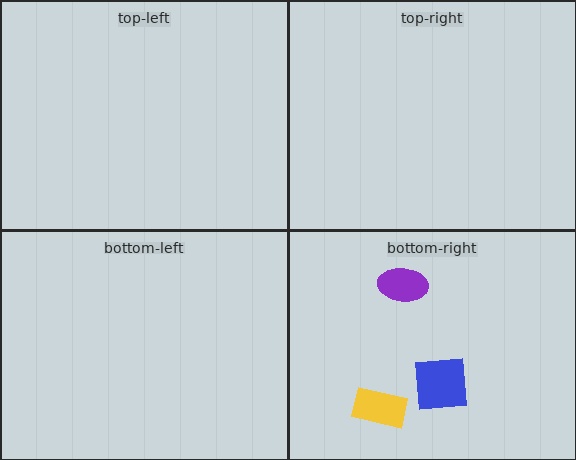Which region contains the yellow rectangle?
The bottom-right region.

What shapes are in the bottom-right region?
The yellow rectangle, the blue square, the purple ellipse.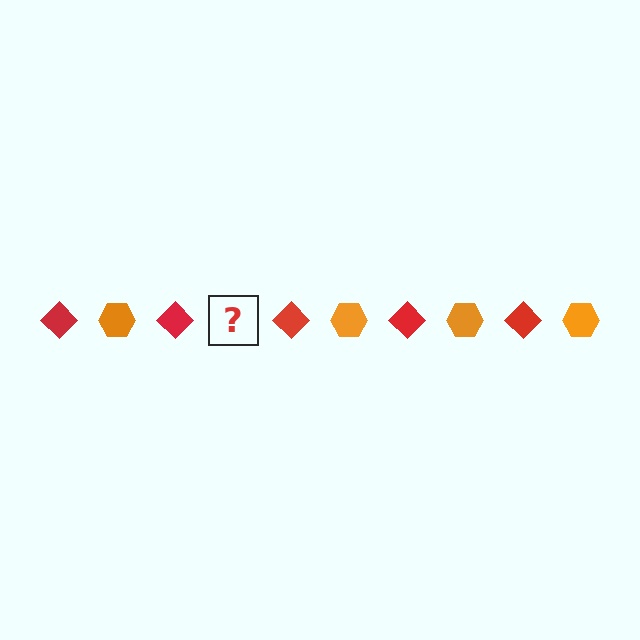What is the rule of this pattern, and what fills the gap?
The rule is that the pattern alternates between red diamond and orange hexagon. The gap should be filled with an orange hexagon.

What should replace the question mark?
The question mark should be replaced with an orange hexagon.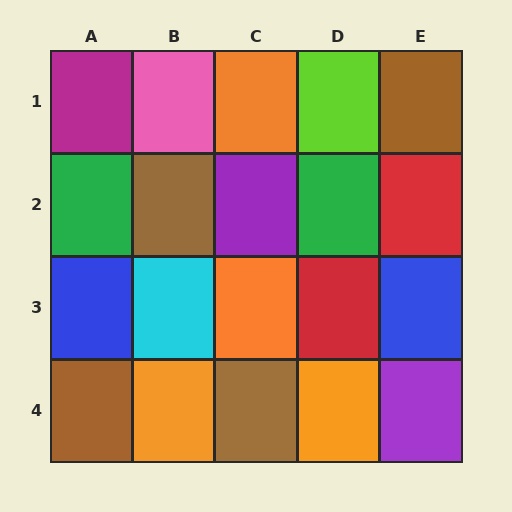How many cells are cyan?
1 cell is cyan.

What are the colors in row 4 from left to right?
Brown, orange, brown, orange, purple.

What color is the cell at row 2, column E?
Red.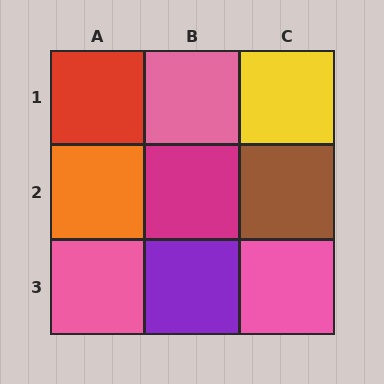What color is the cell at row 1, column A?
Red.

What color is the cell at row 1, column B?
Pink.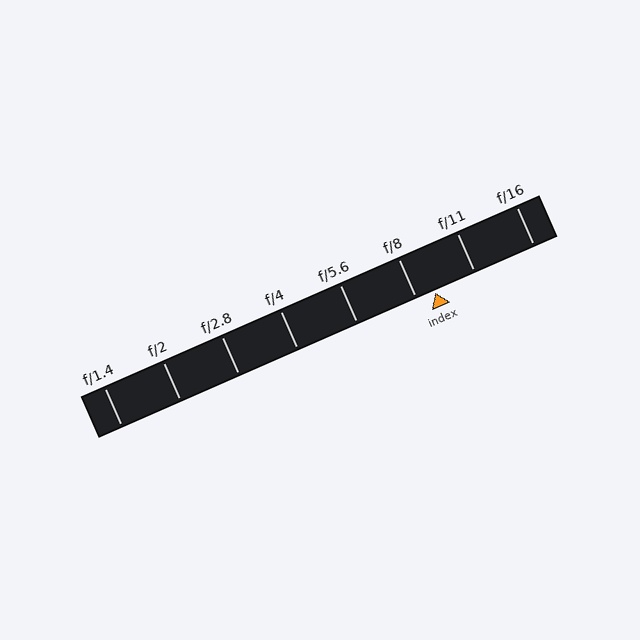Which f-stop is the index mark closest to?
The index mark is closest to f/8.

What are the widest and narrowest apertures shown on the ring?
The widest aperture shown is f/1.4 and the narrowest is f/16.